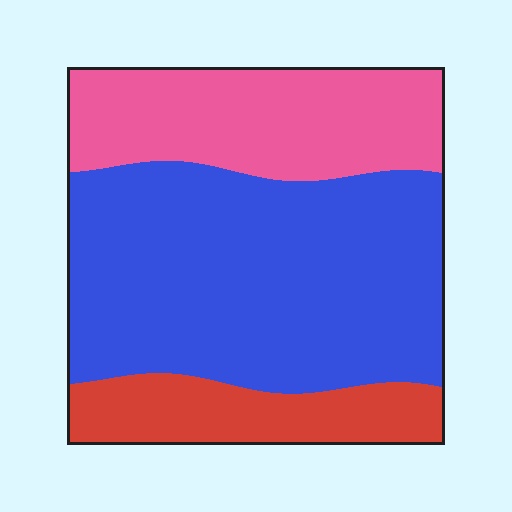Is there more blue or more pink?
Blue.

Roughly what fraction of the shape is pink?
Pink covers 28% of the shape.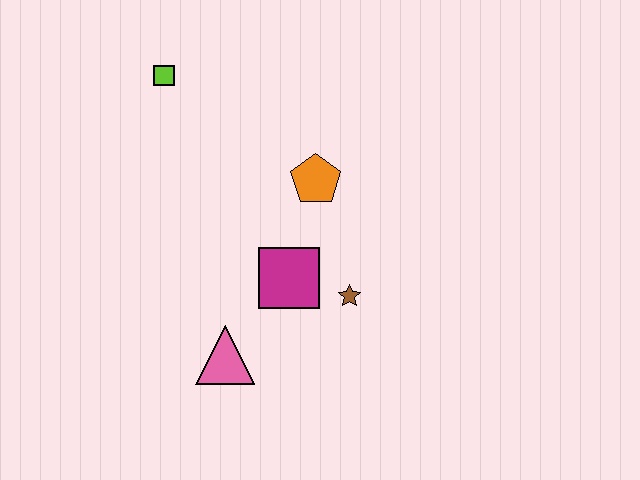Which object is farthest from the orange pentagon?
The pink triangle is farthest from the orange pentagon.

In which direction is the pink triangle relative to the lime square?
The pink triangle is below the lime square.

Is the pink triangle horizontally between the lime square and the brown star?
Yes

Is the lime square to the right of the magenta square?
No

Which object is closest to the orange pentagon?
The magenta square is closest to the orange pentagon.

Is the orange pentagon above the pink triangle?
Yes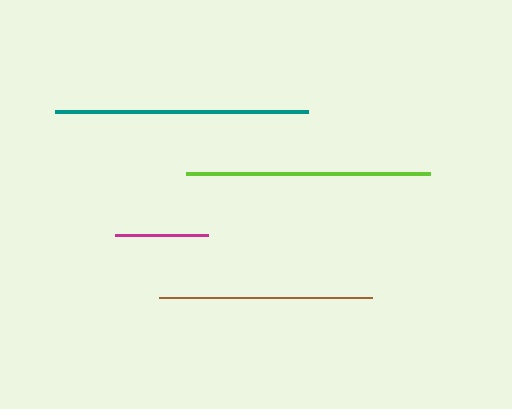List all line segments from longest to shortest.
From longest to shortest: teal, lime, brown, magenta.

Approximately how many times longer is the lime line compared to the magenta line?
The lime line is approximately 2.6 times the length of the magenta line.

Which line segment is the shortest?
The magenta line is the shortest at approximately 93 pixels.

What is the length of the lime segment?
The lime segment is approximately 243 pixels long.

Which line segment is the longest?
The teal line is the longest at approximately 252 pixels.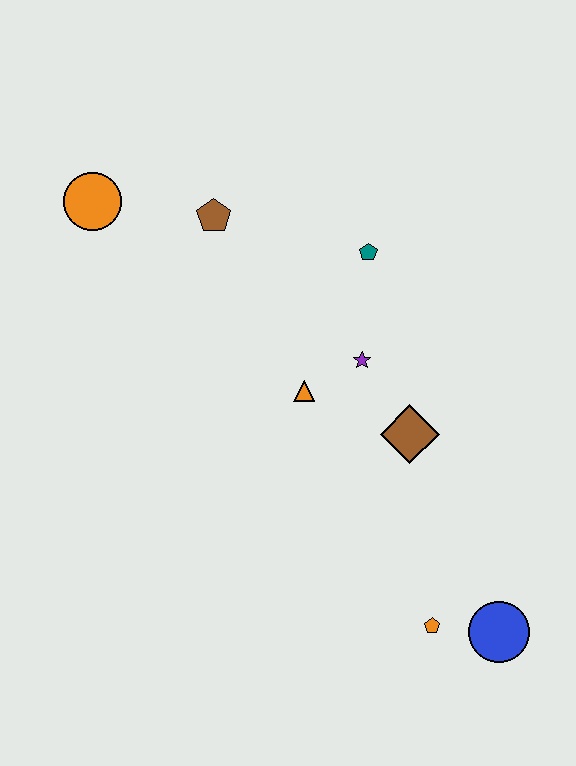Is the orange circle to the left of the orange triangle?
Yes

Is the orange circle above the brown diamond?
Yes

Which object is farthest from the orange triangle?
The blue circle is farthest from the orange triangle.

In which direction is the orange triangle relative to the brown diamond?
The orange triangle is to the left of the brown diamond.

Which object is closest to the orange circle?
The brown pentagon is closest to the orange circle.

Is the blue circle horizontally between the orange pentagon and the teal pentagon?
No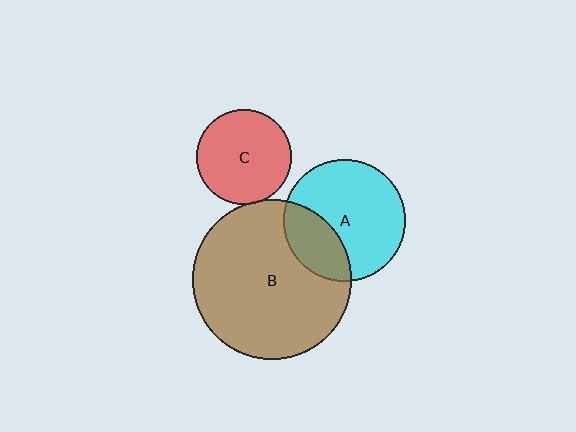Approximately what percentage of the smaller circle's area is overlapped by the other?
Approximately 30%.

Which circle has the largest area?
Circle B (brown).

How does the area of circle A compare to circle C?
Approximately 1.7 times.